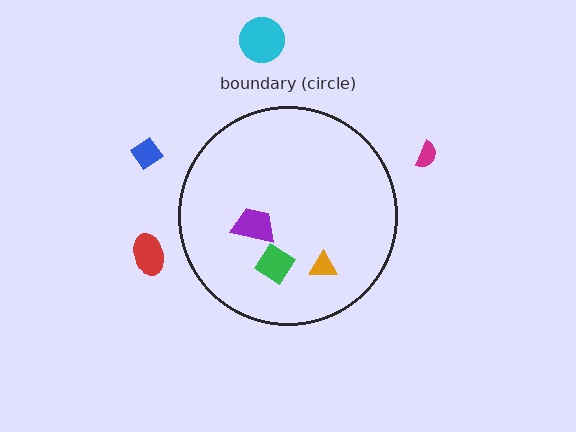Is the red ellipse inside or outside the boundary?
Outside.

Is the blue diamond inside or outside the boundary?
Outside.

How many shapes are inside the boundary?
3 inside, 4 outside.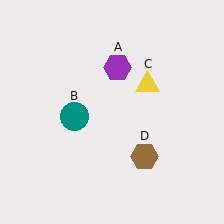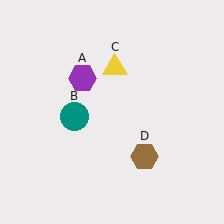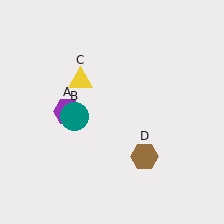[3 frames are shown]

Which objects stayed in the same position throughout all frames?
Teal circle (object B) and brown hexagon (object D) remained stationary.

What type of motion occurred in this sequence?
The purple hexagon (object A), yellow triangle (object C) rotated counterclockwise around the center of the scene.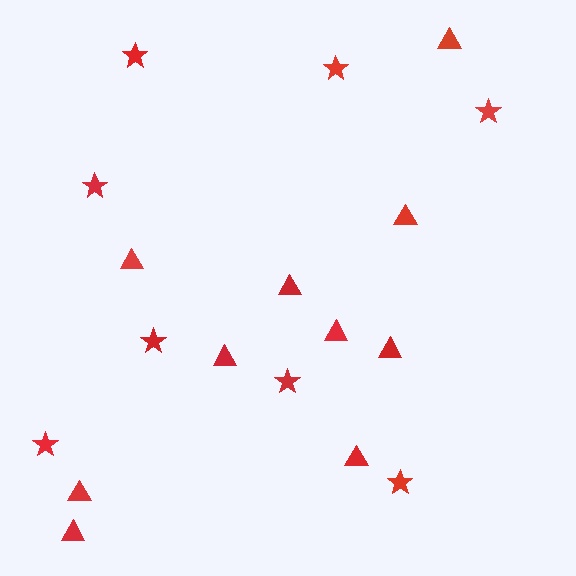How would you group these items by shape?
There are 2 groups: one group of stars (8) and one group of triangles (10).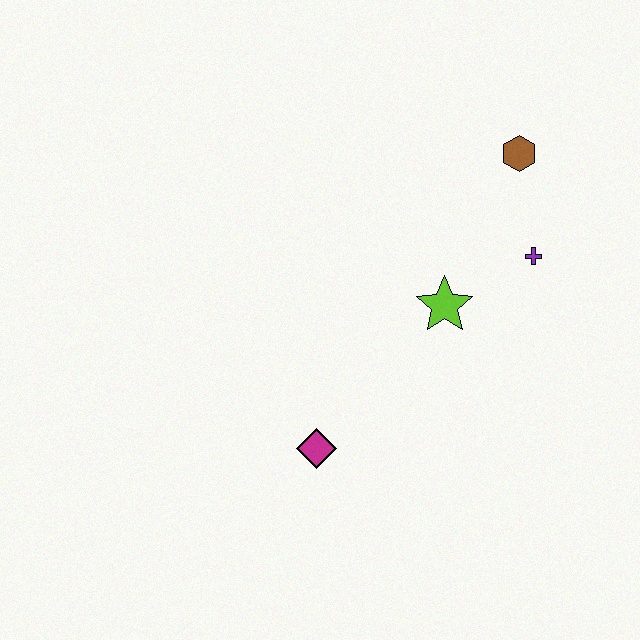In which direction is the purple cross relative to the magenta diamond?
The purple cross is to the right of the magenta diamond.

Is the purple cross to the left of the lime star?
No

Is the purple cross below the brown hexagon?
Yes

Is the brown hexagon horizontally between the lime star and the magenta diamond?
No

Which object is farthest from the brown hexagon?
The magenta diamond is farthest from the brown hexagon.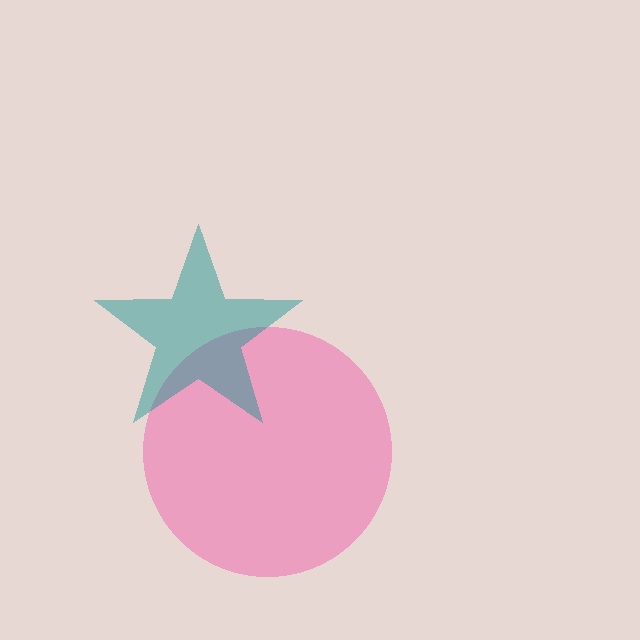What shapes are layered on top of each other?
The layered shapes are: a pink circle, a teal star.